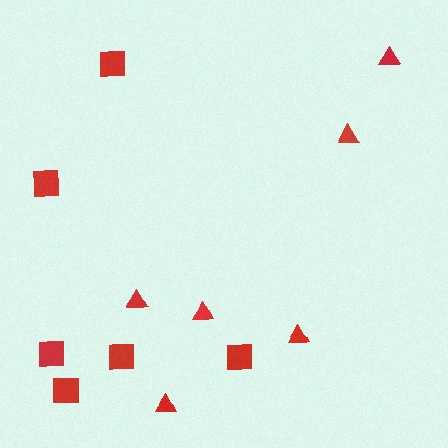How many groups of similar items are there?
There are 2 groups: one group of squares (6) and one group of triangles (6).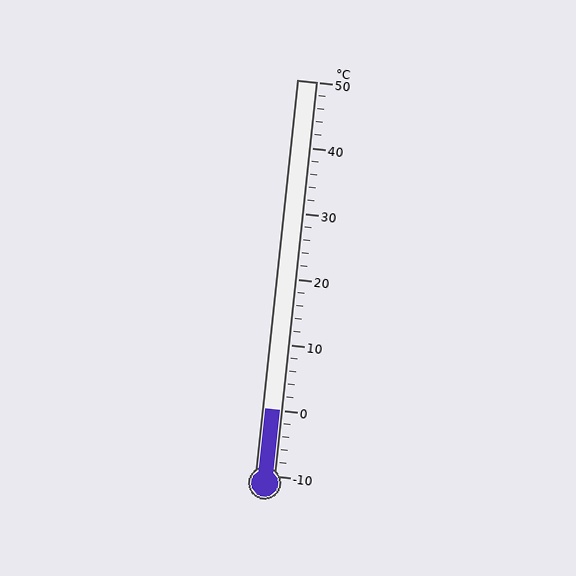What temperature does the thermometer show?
The thermometer shows approximately 0°C.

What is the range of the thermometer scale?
The thermometer scale ranges from -10°C to 50°C.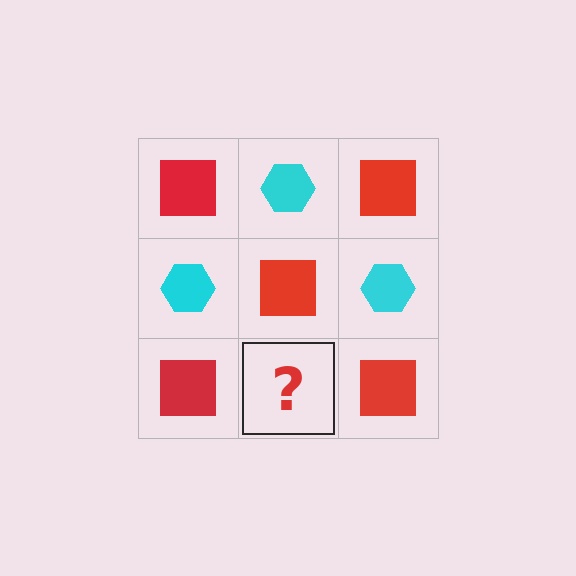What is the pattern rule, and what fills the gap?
The rule is that it alternates red square and cyan hexagon in a checkerboard pattern. The gap should be filled with a cyan hexagon.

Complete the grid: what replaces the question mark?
The question mark should be replaced with a cyan hexagon.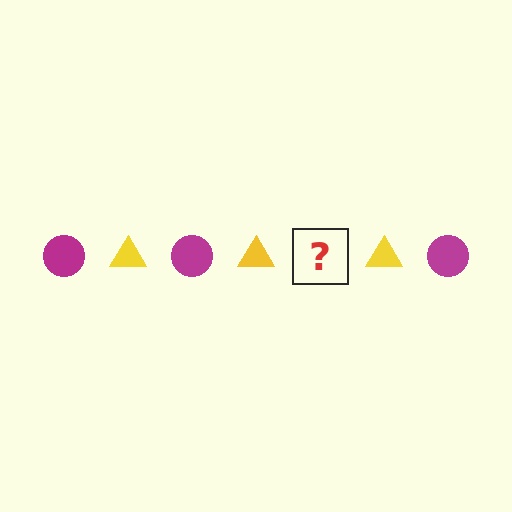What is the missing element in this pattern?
The missing element is a magenta circle.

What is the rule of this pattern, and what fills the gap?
The rule is that the pattern alternates between magenta circle and yellow triangle. The gap should be filled with a magenta circle.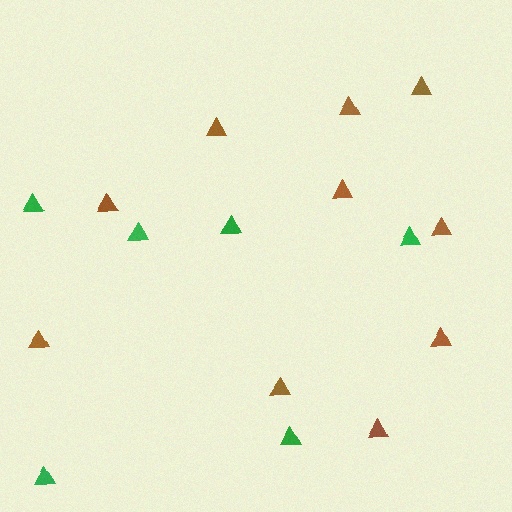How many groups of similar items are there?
There are 2 groups: one group of green triangles (6) and one group of brown triangles (10).